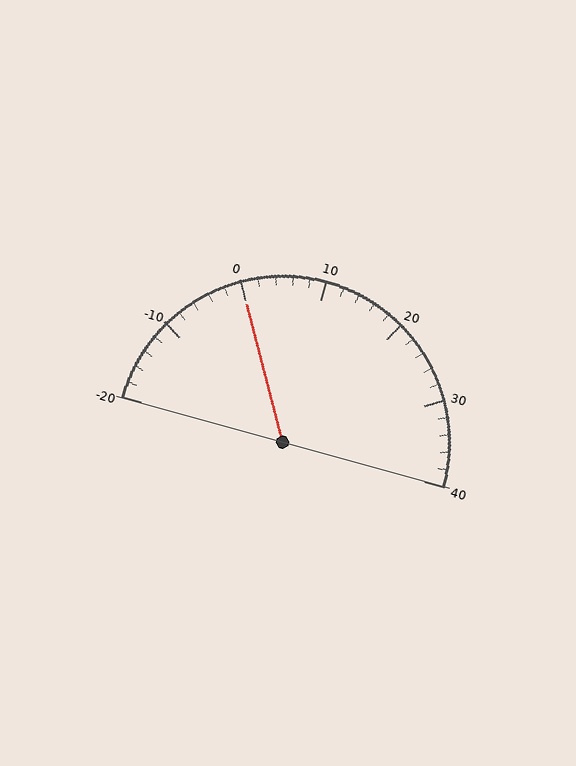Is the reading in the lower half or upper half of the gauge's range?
The reading is in the lower half of the range (-20 to 40).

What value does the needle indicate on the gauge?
The needle indicates approximately 0.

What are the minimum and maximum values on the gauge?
The gauge ranges from -20 to 40.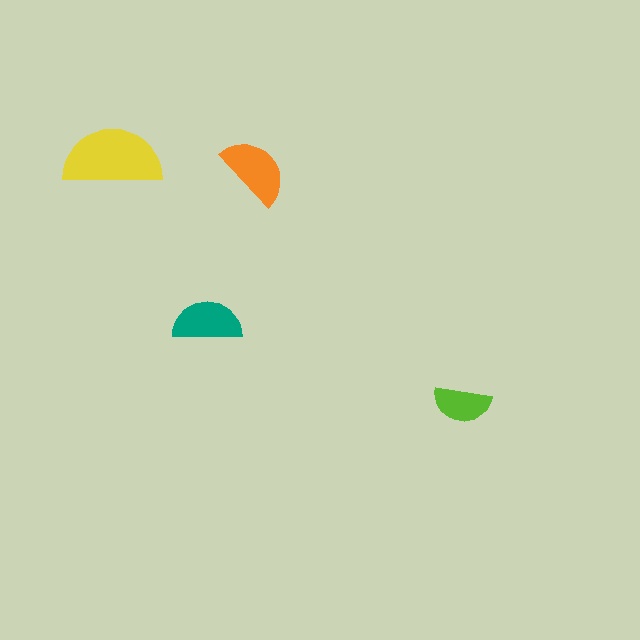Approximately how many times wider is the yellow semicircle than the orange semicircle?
About 1.5 times wider.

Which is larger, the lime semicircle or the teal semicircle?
The teal one.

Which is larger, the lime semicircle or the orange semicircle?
The orange one.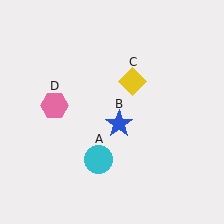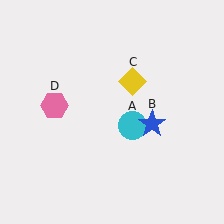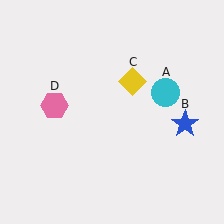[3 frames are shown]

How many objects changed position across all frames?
2 objects changed position: cyan circle (object A), blue star (object B).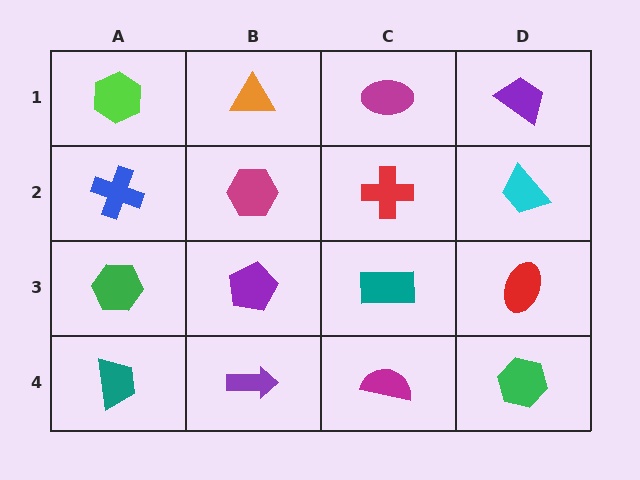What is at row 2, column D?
A cyan trapezoid.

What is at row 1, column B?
An orange triangle.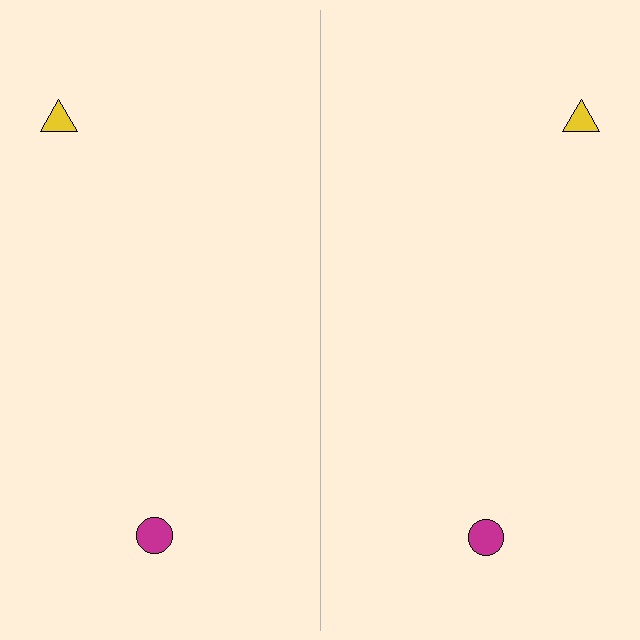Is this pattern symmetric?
Yes, this pattern has bilateral (reflection) symmetry.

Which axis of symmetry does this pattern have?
The pattern has a vertical axis of symmetry running through the center of the image.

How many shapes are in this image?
There are 4 shapes in this image.